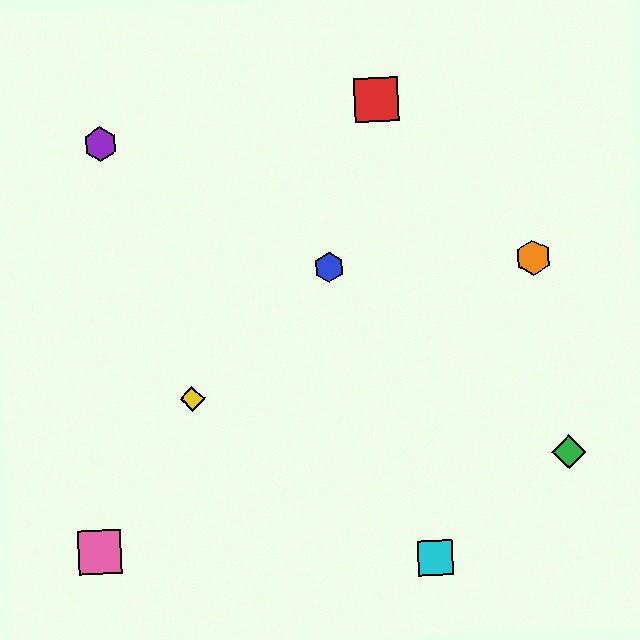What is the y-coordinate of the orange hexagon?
The orange hexagon is at y≈258.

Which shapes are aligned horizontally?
The blue hexagon, the orange hexagon are aligned horizontally.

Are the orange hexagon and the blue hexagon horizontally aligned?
Yes, both are at y≈258.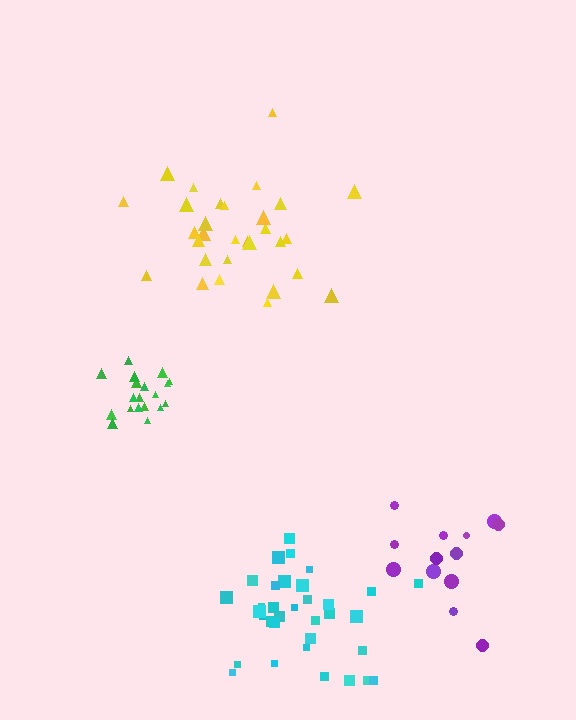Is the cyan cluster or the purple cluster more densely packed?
Cyan.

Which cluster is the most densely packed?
Green.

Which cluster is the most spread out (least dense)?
Purple.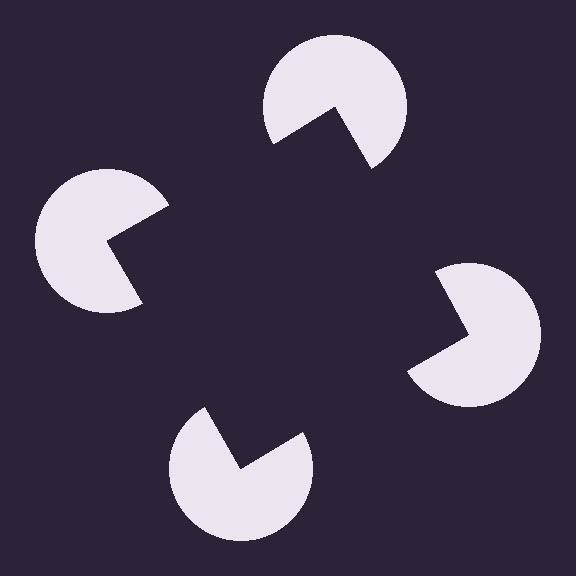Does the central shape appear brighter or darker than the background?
It typically appears slightly darker than the background, even though no actual brightness change is drawn.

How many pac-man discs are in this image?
There are 4 — one at each vertex of the illusory square.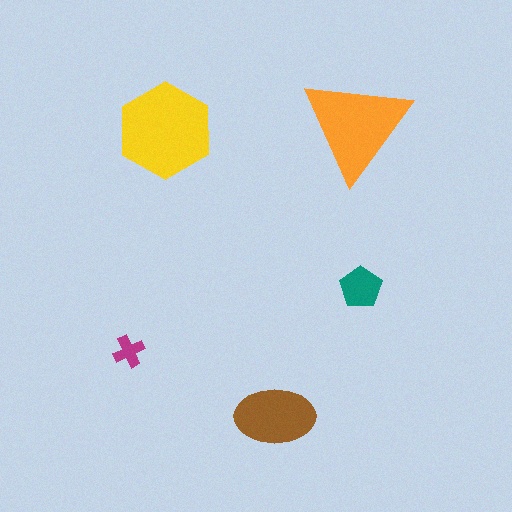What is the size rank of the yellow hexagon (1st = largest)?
1st.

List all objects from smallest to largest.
The magenta cross, the teal pentagon, the brown ellipse, the orange triangle, the yellow hexagon.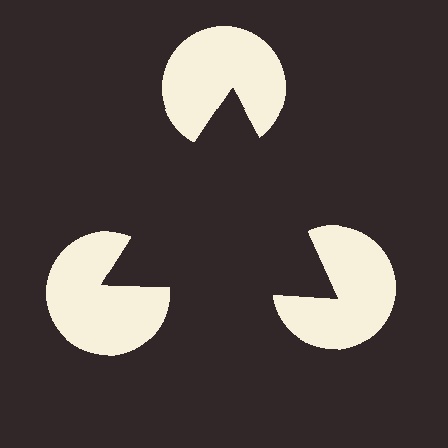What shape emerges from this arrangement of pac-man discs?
An illusory triangle — its edges are inferred from the aligned wedge cuts in the pac-man discs, not physically drawn.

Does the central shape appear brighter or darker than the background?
It typically appears slightly darker than the background, even though no actual brightness change is drawn.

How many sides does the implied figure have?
3 sides.